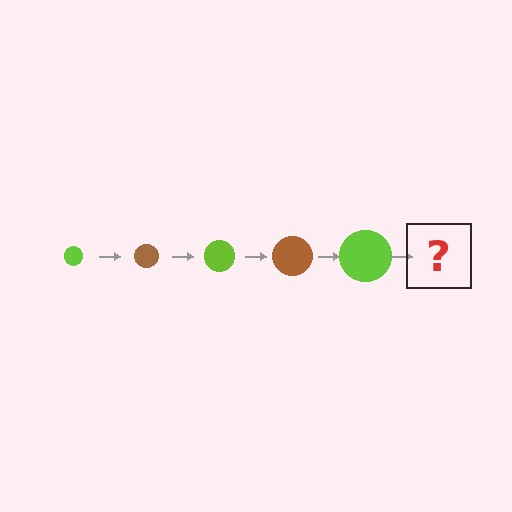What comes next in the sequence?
The next element should be a brown circle, larger than the previous one.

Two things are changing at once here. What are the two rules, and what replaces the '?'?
The two rules are that the circle grows larger each step and the color cycles through lime and brown. The '?' should be a brown circle, larger than the previous one.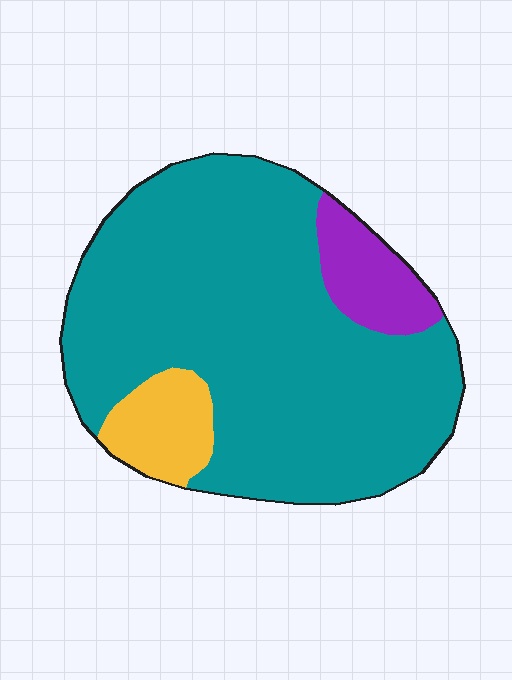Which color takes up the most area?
Teal, at roughly 80%.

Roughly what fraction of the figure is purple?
Purple takes up less than a sixth of the figure.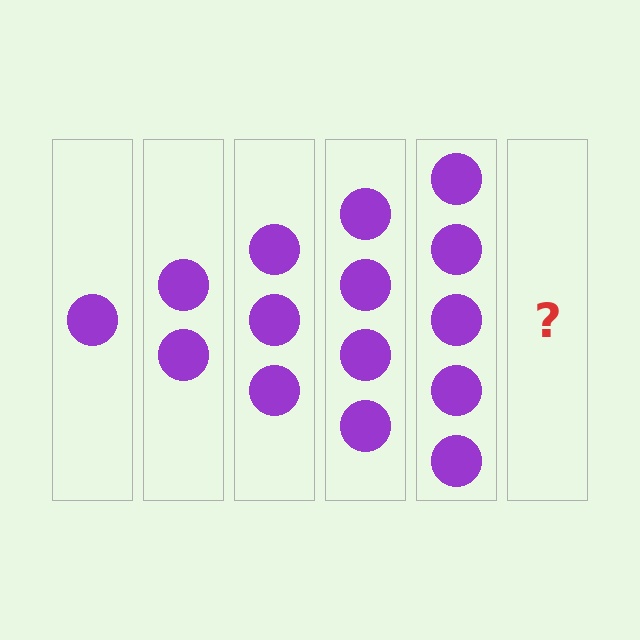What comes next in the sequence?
The next element should be 6 circles.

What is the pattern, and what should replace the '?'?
The pattern is that each step adds one more circle. The '?' should be 6 circles.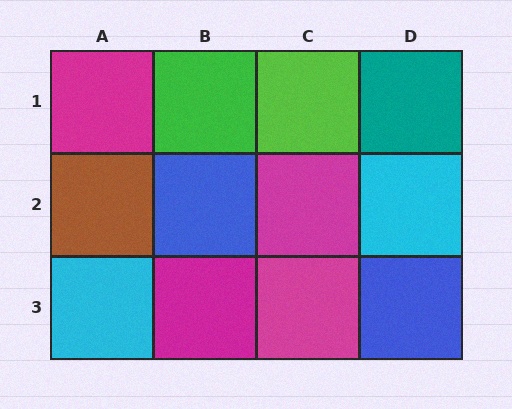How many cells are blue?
2 cells are blue.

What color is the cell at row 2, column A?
Brown.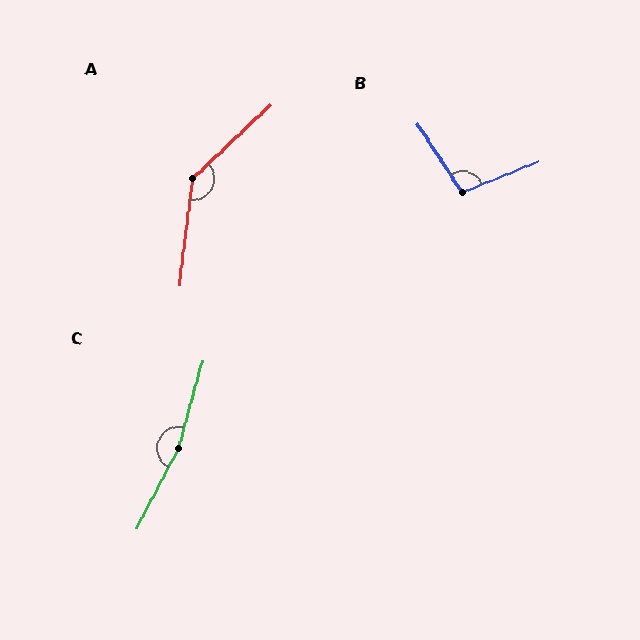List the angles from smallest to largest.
B (101°), A (141°), C (168°).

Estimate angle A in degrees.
Approximately 141 degrees.